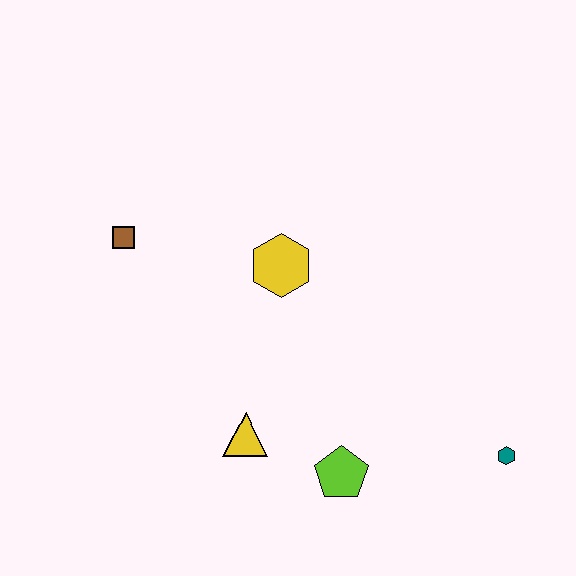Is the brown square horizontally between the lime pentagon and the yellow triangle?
No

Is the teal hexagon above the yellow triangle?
No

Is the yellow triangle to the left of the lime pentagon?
Yes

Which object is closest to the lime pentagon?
The yellow triangle is closest to the lime pentagon.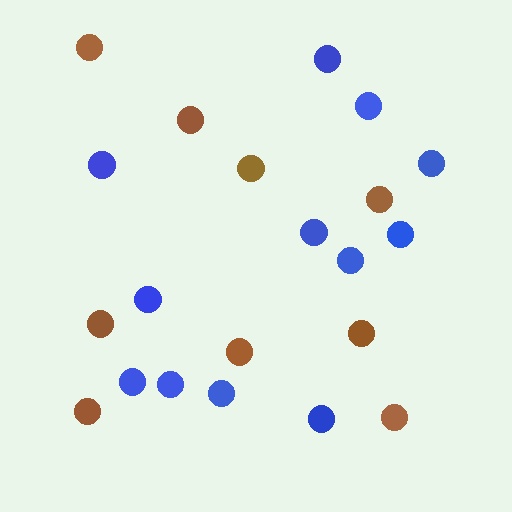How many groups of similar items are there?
There are 2 groups: one group of brown circles (9) and one group of blue circles (12).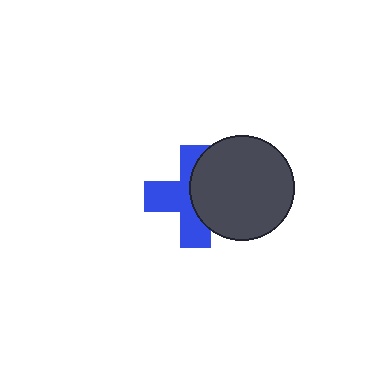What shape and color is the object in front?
The object in front is a dark gray circle.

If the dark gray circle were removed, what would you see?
You would see the complete blue cross.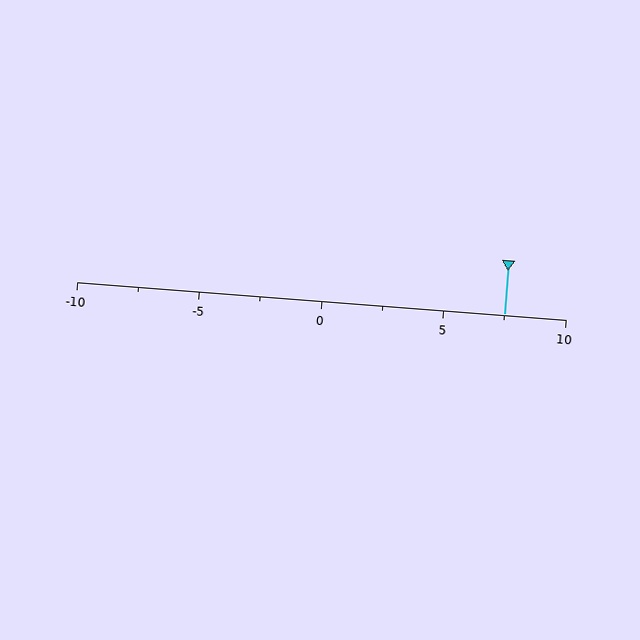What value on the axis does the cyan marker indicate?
The marker indicates approximately 7.5.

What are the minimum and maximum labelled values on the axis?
The axis runs from -10 to 10.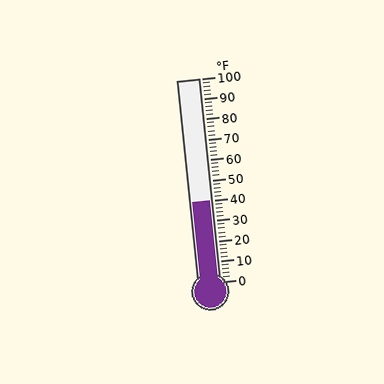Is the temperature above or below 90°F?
The temperature is below 90°F.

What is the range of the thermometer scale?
The thermometer scale ranges from 0°F to 100°F.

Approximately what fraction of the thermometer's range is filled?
The thermometer is filled to approximately 40% of its range.